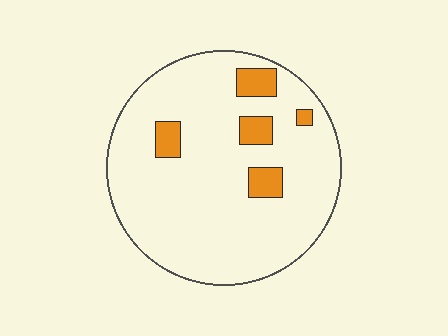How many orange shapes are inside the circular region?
5.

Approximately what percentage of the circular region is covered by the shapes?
Approximately 10%.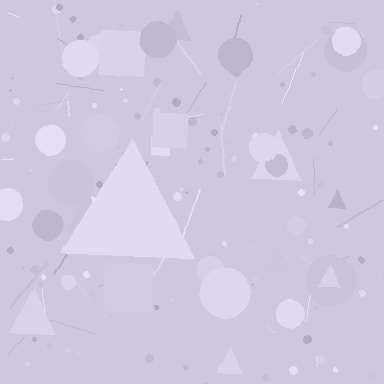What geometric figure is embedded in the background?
A triangle is embedded in the background.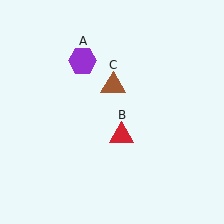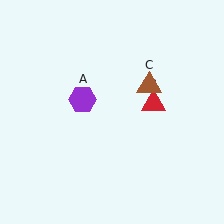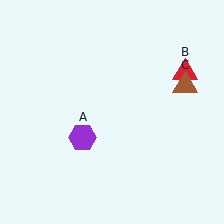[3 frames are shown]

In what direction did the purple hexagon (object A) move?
The purple hexagon (object A) moved down.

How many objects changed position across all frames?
3 objects changed position: purple hexagon (object A), red triangle (object B), brown triangle (object C).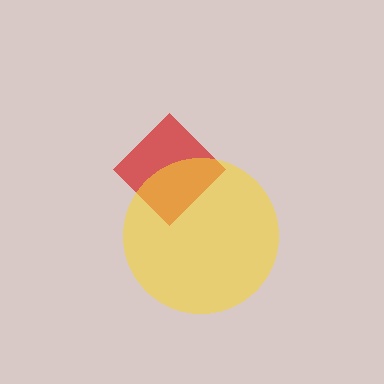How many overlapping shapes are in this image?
There are 2 overlapping shapes in the image.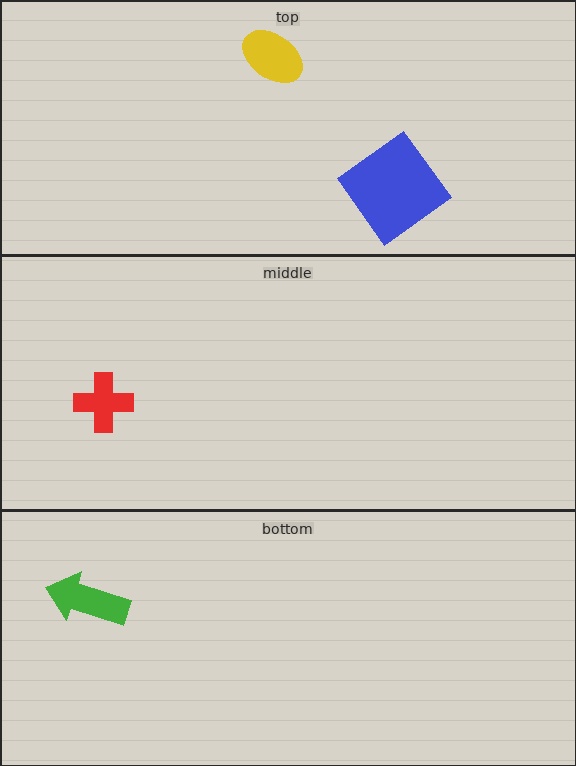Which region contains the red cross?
The middle region.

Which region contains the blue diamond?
The top region.